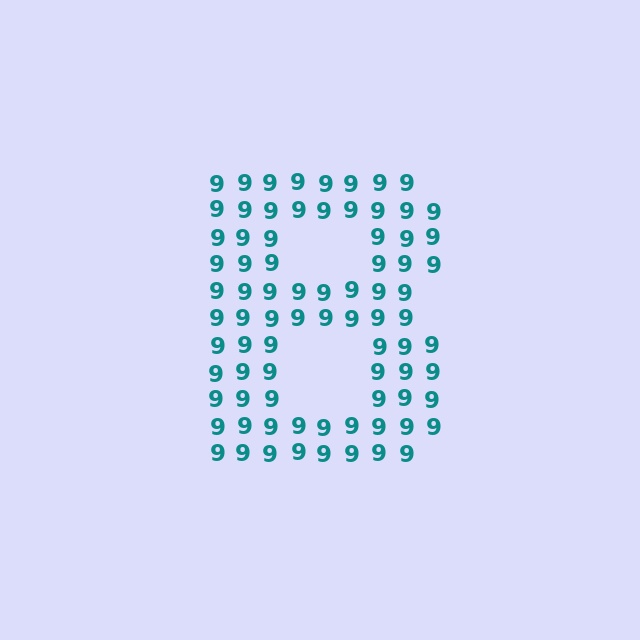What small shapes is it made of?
It is made of small digit 9's.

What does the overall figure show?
The overall figure shows the letter B.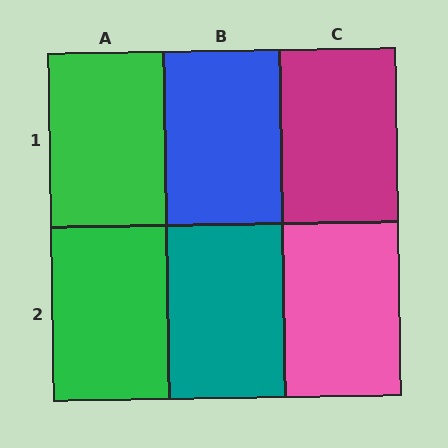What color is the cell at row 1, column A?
Green.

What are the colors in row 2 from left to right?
Green, teal, pink.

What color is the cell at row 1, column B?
Blue.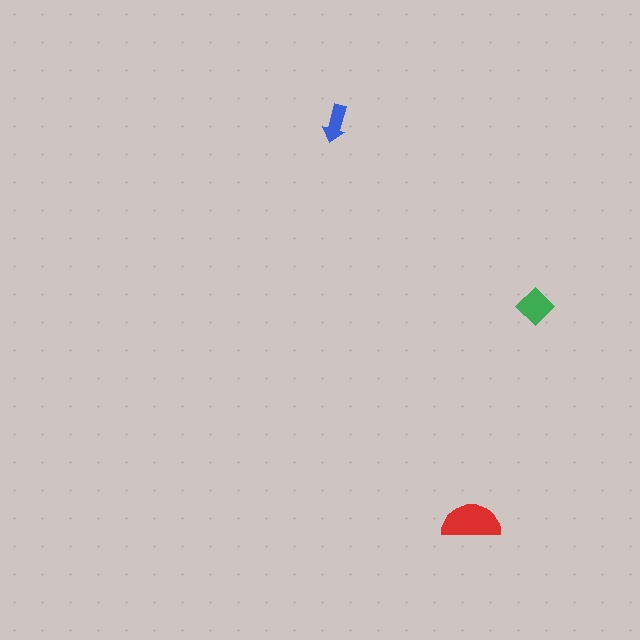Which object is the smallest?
The blue arrow.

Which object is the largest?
The red semicircle.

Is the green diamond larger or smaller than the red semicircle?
Smaller.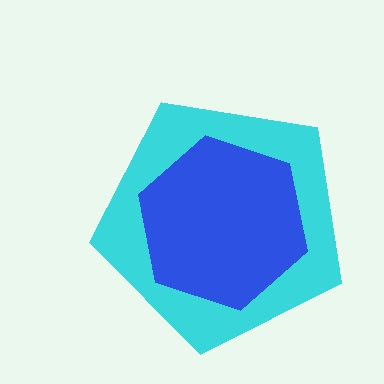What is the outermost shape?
The cyan pentagon.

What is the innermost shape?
The blue hexagon.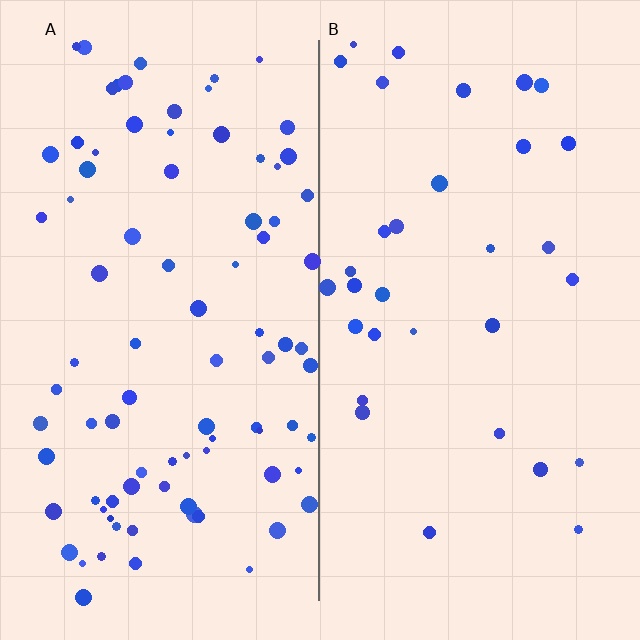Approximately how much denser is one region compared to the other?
Approximately 2.7× — region A over region B.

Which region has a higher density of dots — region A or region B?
A (the left).